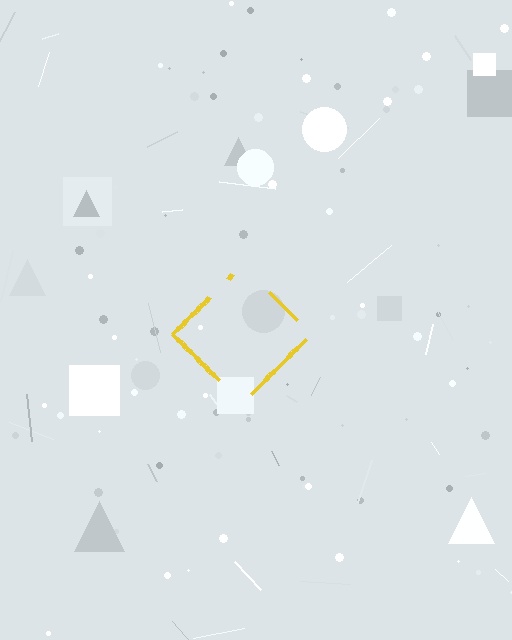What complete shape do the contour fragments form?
The contour fragments form a diamond.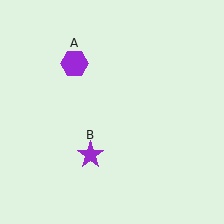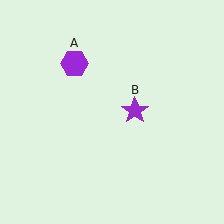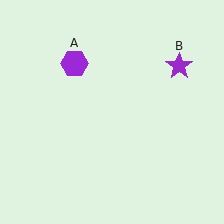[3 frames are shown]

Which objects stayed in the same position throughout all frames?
Purple hexagon (object A) remained stationary.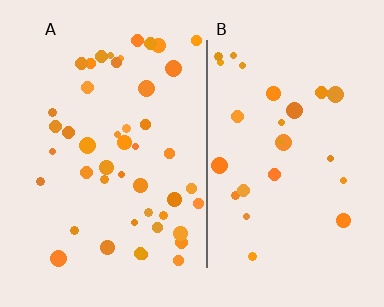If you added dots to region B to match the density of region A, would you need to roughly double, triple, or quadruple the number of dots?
Approximately double.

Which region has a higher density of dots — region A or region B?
A (the left).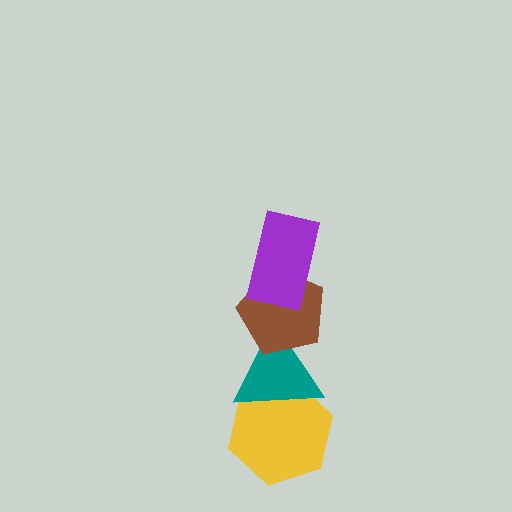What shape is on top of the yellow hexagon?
The teal triangle is on top of the yellow hexagon.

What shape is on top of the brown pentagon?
The purple rectangle is on top of the brown pentagon.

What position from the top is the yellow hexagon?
The yellow hexagon is 4th from the top.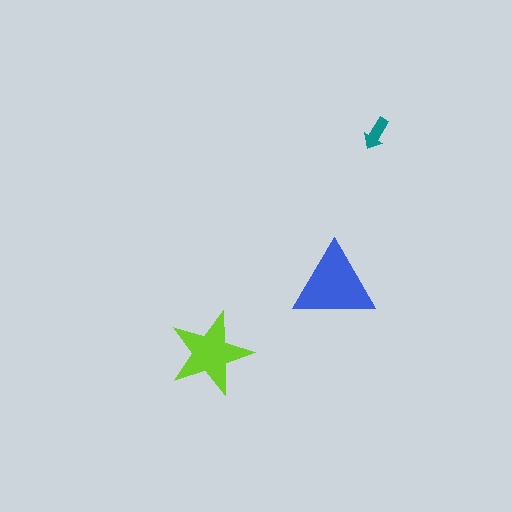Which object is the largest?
The blue triangle.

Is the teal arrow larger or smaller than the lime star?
Smaller.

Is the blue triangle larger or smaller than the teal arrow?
Larger.